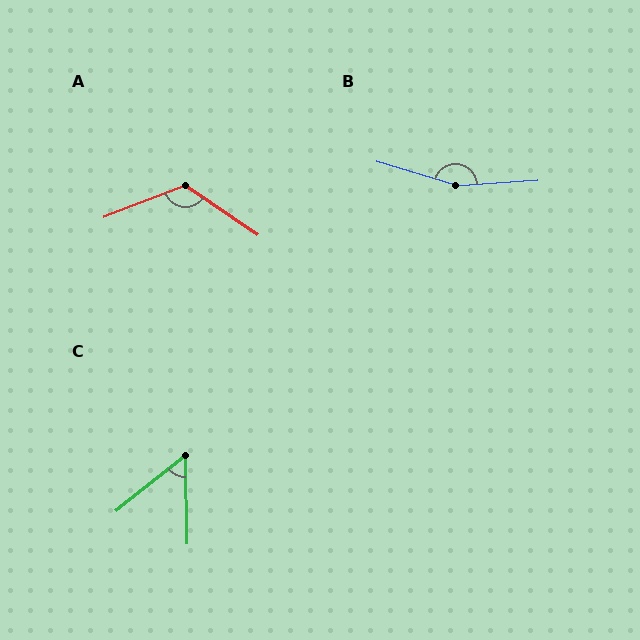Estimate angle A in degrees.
Approximately 124 degrees.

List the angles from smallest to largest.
C (52°), A (124°), B (160°).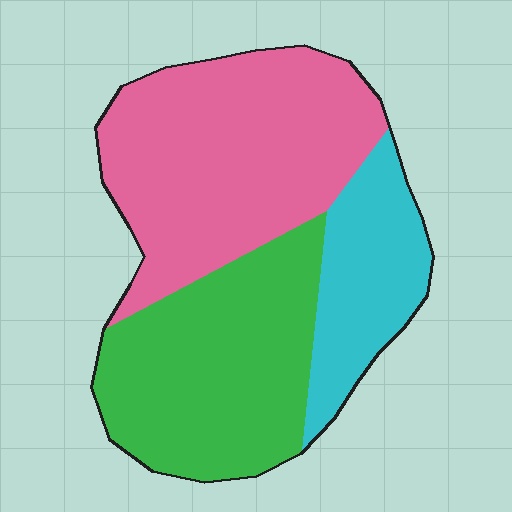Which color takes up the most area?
Pink, at roughly 45%.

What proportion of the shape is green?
Green takes up about three eighths (3/8) of the shape.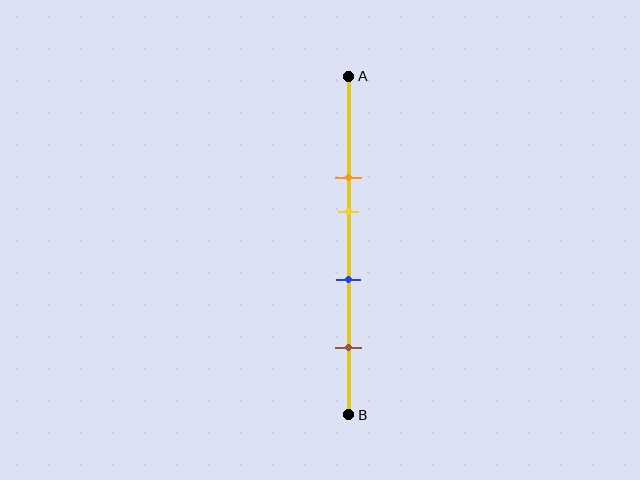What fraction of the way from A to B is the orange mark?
The orange mark is approximately 30% (0.3) of the way from A to B.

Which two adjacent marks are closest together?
The orange and yellow marks are the closest adjacent pair.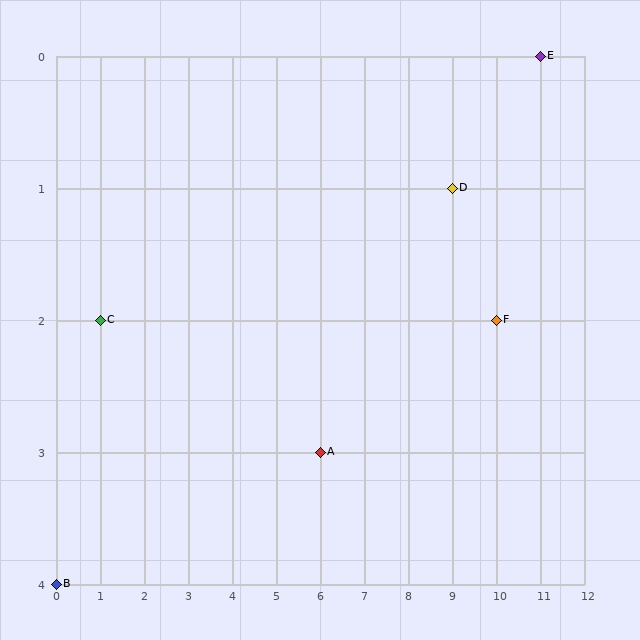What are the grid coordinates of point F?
Point F is at grid coordinates (10, 2).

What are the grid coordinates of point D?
Point D is at grid coordinates (9, 1).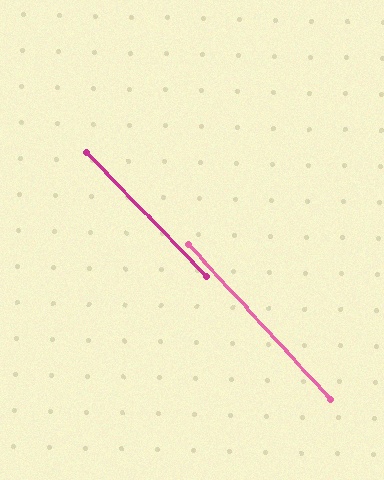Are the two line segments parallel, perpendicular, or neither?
Parallel — their directions differ by only 1.2°.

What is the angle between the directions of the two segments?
Approximately 1 degree.